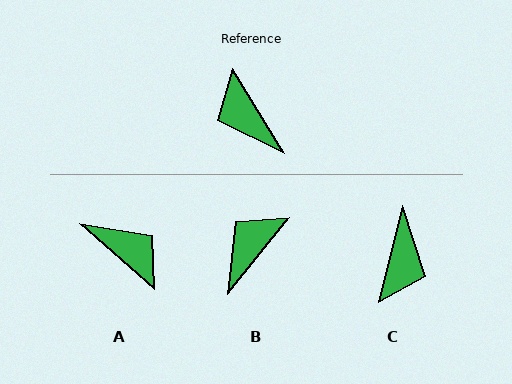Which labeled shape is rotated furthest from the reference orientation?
A, about 163 degrees away.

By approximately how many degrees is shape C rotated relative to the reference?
Approximately 135 degrees counter-clockwise.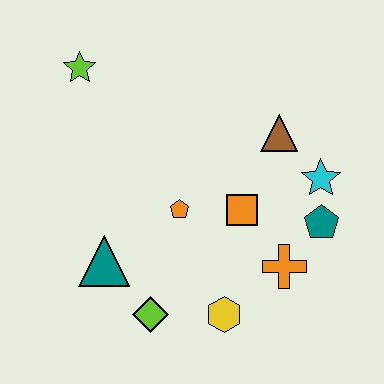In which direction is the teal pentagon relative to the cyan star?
The teal pentagon is below the cyan star.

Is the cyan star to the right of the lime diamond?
Yes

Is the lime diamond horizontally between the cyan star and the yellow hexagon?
No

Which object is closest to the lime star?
The orange pentagon is closest to the lime star.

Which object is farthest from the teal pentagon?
The lime star is farthest from the teal pentagon.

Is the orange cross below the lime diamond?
No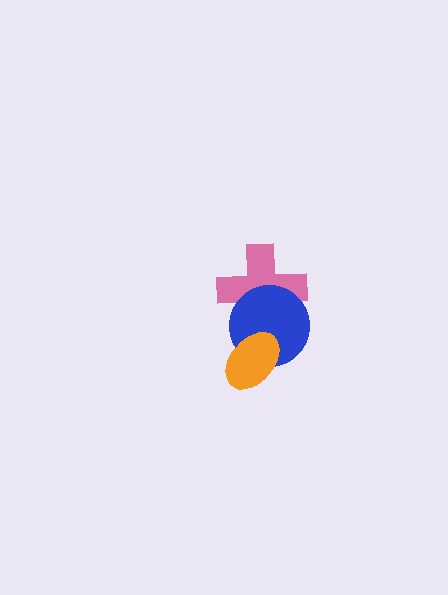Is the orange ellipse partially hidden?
No, no other shape covers it.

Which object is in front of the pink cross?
The blue circle is in front of the pink cross.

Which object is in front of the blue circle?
The orange ellipse is in front of the blue circle.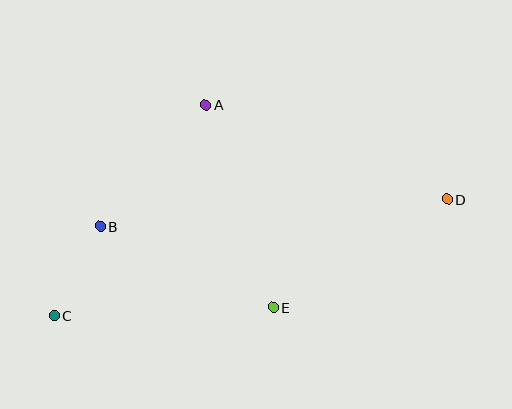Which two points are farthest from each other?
Points C and D are farthest from each other.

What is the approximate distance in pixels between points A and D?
The distance between A and D is approximately 260 pixels.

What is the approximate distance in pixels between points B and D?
The distance between B and D is approximately 348 pixels.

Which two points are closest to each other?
Points B and C are closest to each other.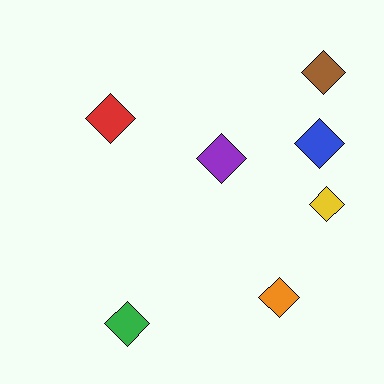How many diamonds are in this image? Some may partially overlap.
There are 7 diamonds.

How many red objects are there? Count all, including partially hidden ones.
There is 1 red object.